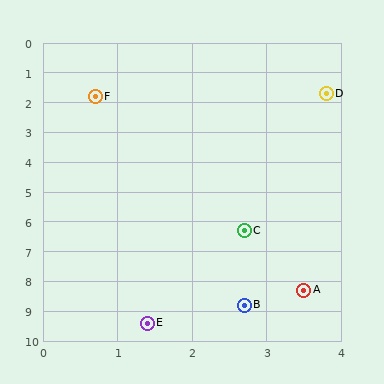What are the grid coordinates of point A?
Point A is at approximately (3.5, 8.3).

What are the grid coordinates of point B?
Point B is at approximately (2.7, 8.8).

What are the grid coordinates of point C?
Point C is at approximately (2.7, 6.3).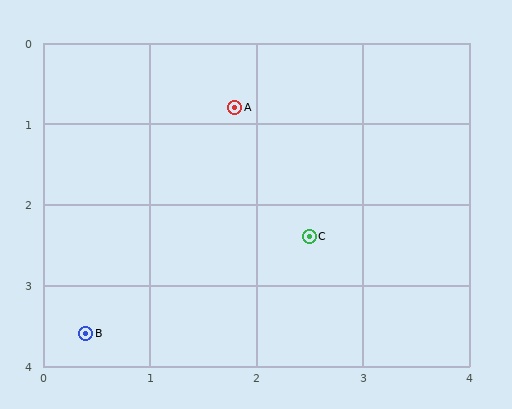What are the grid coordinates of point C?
Point C is at approximately (2.5, 2.4).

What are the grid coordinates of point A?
Point A is at approximately (1.8, 0.8).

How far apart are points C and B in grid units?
Points C and B are about 2.4 grid units apart.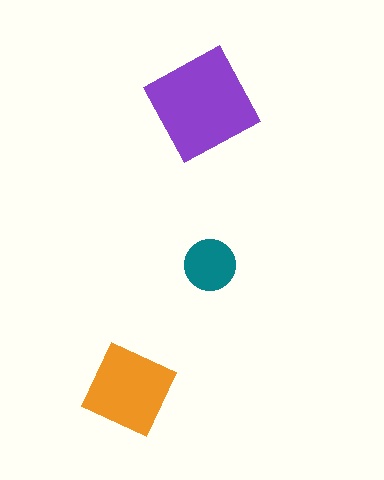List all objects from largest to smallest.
The purple square, the orange diamond, the teal circle.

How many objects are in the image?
There are 3 objects in the image.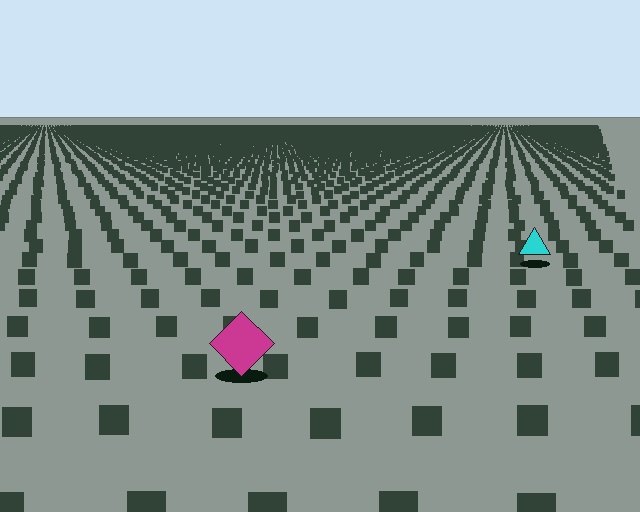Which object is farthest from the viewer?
The cyan triangle is farthest from the viewer. It appears smaller and the ground texture around it is denser.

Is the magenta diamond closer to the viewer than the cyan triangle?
Yes. The magenta diamond is closer — you can tell from the texture gradient: the ground texture is coarser near it.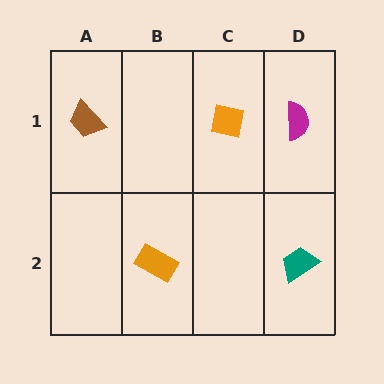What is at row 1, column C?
An orange square.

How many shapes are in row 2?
2 shapes.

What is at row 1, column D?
A magenta semicircle.